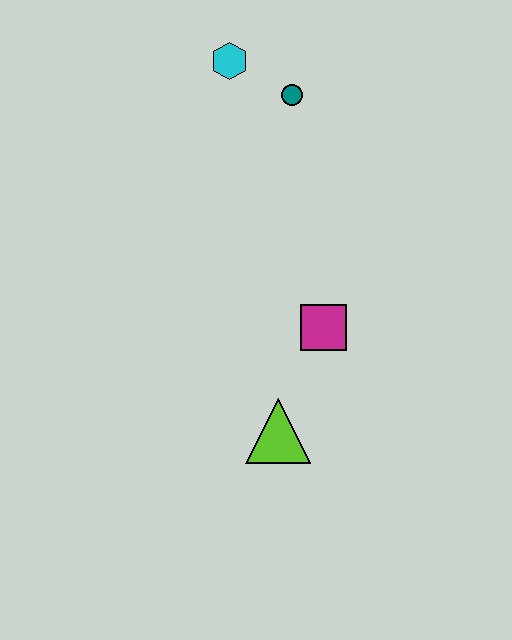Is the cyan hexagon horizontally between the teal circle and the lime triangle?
No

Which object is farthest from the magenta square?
The cyan hexagon is farthest from the magenta square.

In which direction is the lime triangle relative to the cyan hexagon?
The lime triangle is below the cyan hexagon.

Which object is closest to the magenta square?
The lime triangle is closest to the magenta square.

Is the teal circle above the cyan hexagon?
No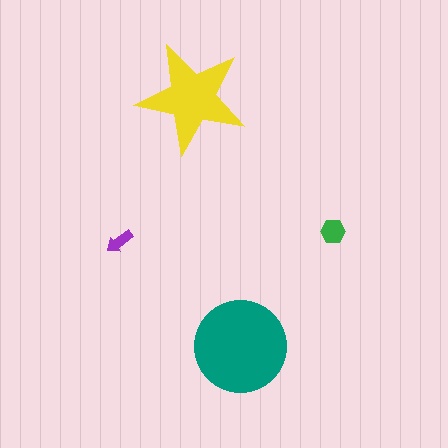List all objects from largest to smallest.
The teal circle, the yellow star, the green hexagon, the purple arrow.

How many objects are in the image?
There are 4 objects in the image.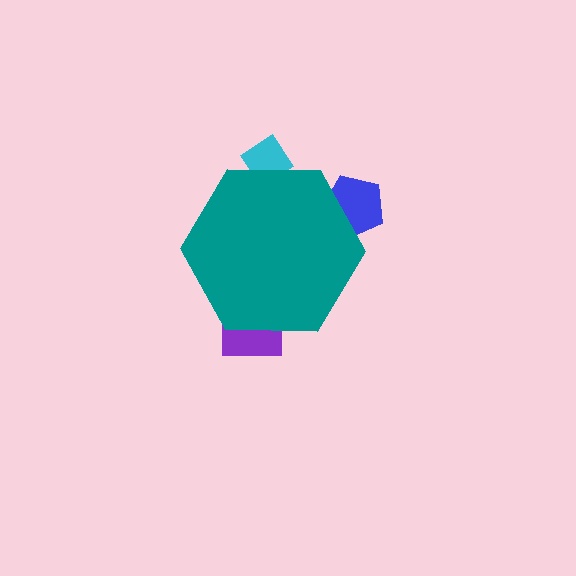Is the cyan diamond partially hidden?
Yes, the cyan diamond is partially hidden behind the teal hexagon.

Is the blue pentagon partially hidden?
Yes, the blue pentagon is partially hidden behind the teal hexagon.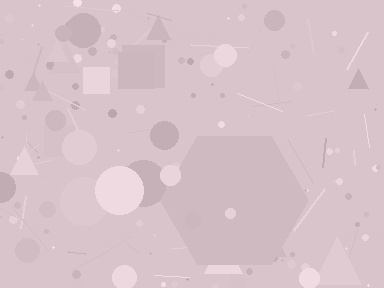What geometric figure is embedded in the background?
A hexagon is embedded in the background.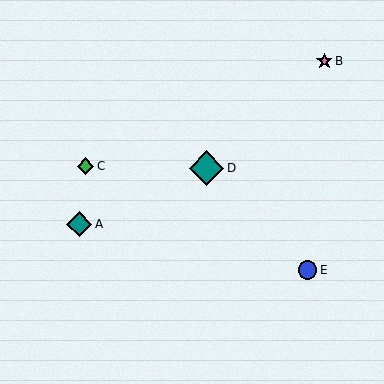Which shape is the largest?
The teal diamond (labeled D) is the largest.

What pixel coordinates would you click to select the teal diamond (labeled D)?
Click at (207, 168) to select the teal diamond D.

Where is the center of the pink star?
The center of the pink star is at (324, 61).